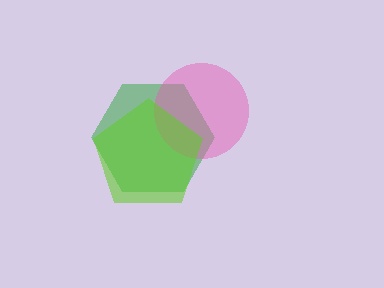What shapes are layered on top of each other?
The layered shapes are: a green hexagon, a pink circle, a lime pentagon.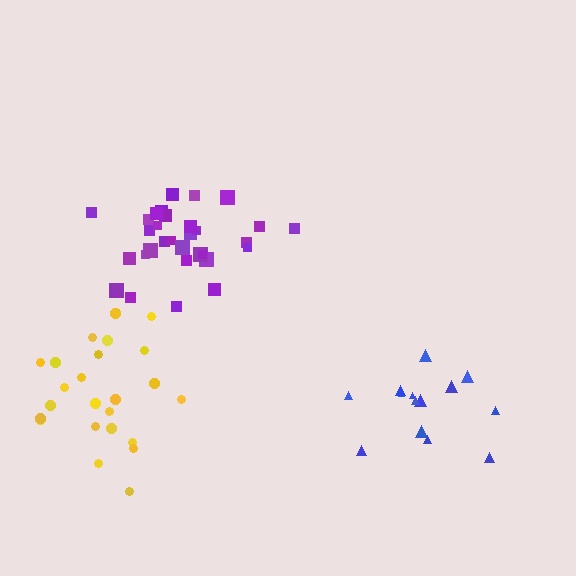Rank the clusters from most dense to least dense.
purple, yellow, blue.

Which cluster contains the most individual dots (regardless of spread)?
Purple (31).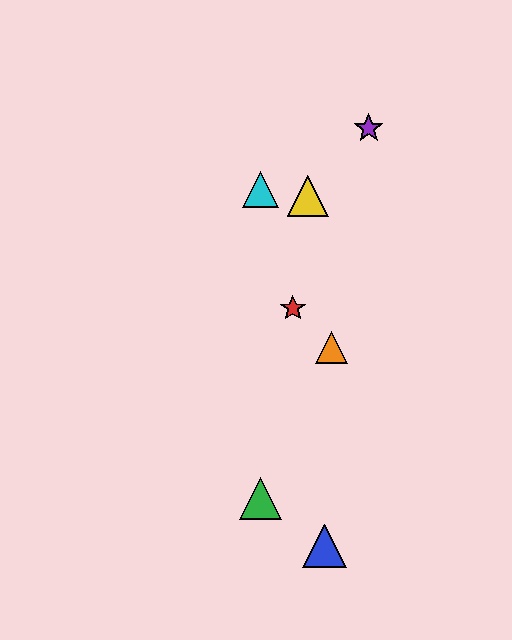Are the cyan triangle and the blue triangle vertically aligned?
No, the cyan triangle is at x≈260 and the blue triangle is at x≈324.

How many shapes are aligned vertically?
2 shapes (the green triangle, the cyan triangle) are aligned vertically.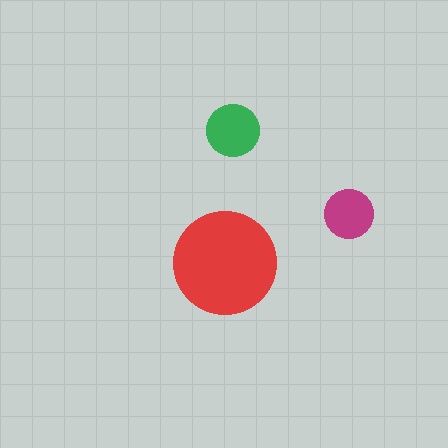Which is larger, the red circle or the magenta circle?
The red one.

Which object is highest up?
The green circle is topmost.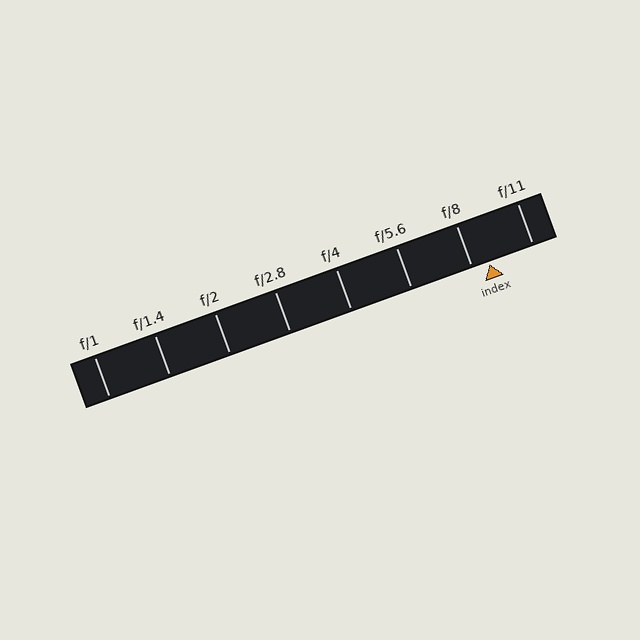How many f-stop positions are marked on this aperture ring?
There are 8 f-stop positions marked.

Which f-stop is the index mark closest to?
The index mark is closest to f/8.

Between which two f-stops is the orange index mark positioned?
The index mark is between f/8 and f/11.